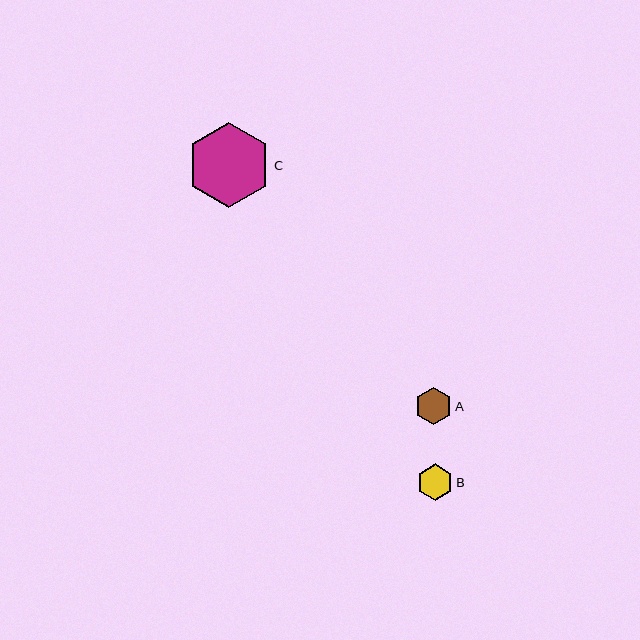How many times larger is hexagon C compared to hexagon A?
Hexagon C is approximately 2.3 times the size of hexagon A.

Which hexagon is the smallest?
Hexagon B is the smallest with a size of approximately 37 pixels.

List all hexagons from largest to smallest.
From largest to smallest: C, A, B.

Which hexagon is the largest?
Hexagon C is the largest with a size of approximately 85 pixels.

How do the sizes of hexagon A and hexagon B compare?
Hexagon A and hexagon B are approximately the same size.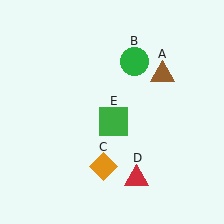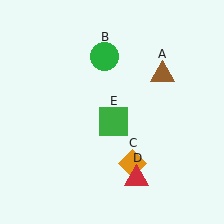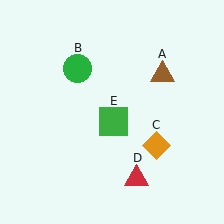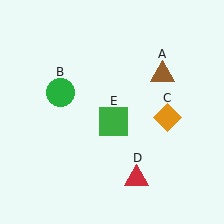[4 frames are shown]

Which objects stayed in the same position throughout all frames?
Brown triangle (object A) and red triangle (object D) and green square (object E) remained stationary.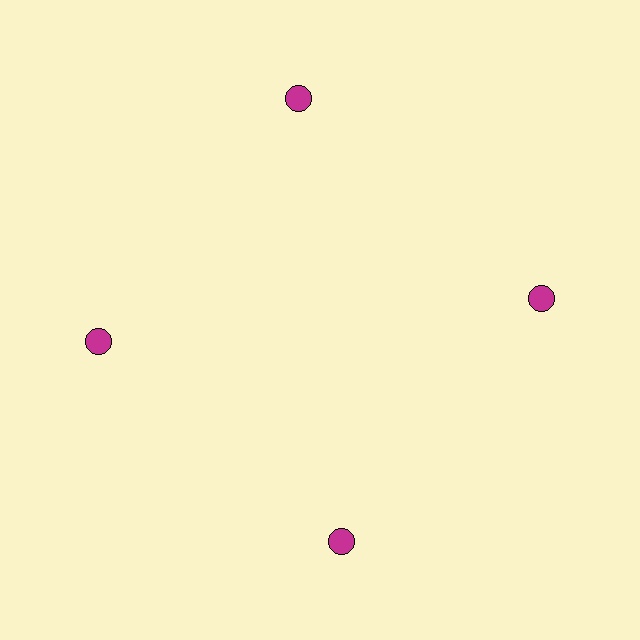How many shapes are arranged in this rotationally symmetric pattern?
There are 4 shapes, arranged in 4 groups of 1.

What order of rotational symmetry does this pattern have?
This pattern has 4-fold rotational symmetry.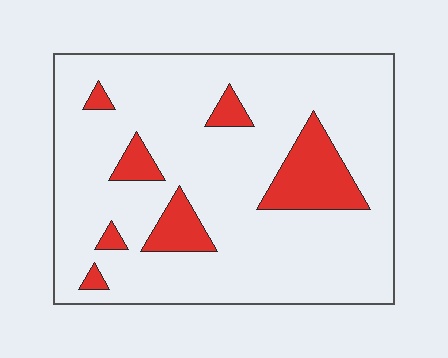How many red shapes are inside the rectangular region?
7.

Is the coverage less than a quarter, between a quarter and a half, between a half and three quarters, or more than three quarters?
Less than a quarter.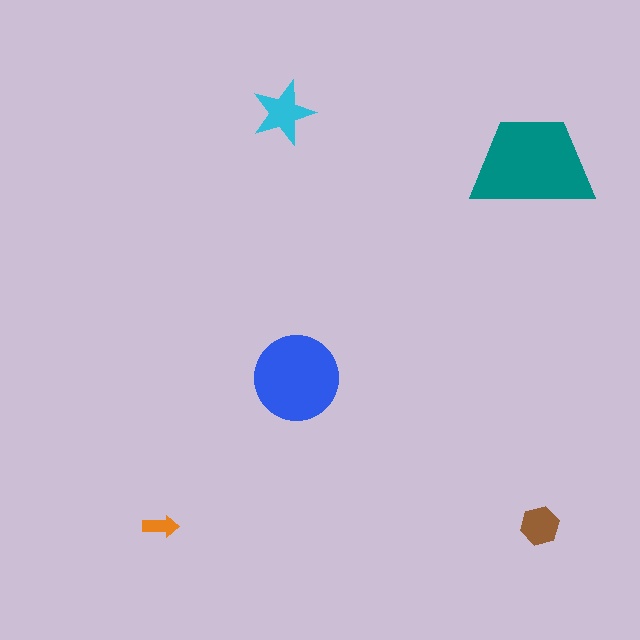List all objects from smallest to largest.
The orange arrow, the brown hexagon, the cyan star, the blue circle, the teal trapezoid.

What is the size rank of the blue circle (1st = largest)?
2nd.